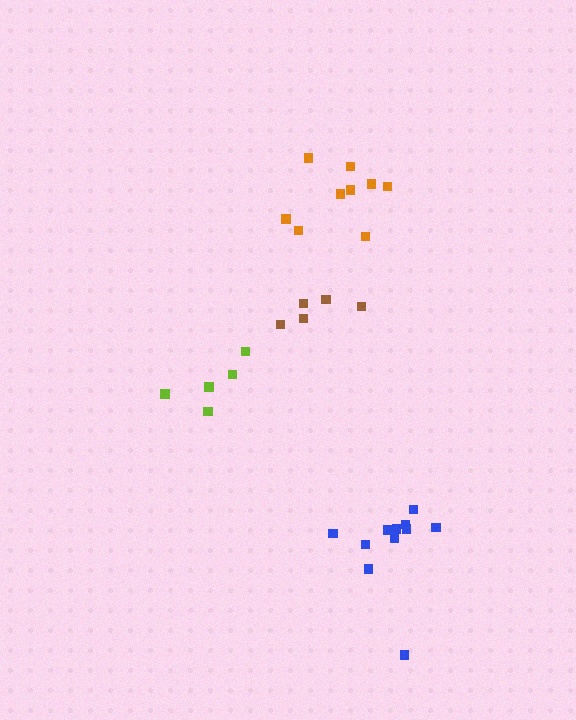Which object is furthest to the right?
The blue cluster is rightmost.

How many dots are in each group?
Group 1: 9 dots, Group 2: 5 dots, Group 3: 5 dots, Group 4: 11 dots (30 total).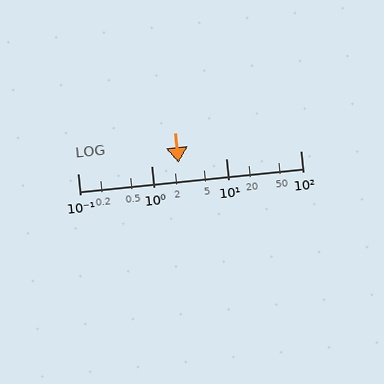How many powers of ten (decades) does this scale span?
The scale spans 3 decades, from 0.1 to 100.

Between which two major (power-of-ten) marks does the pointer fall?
The pointer is between 1 and 10.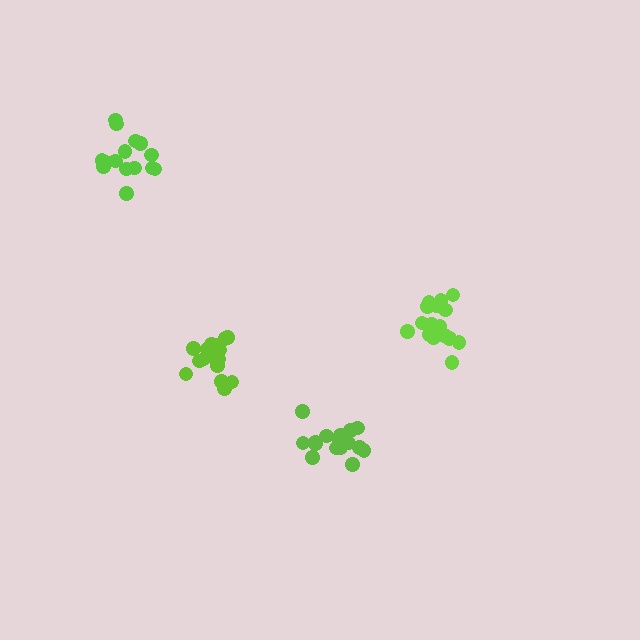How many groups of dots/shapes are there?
There are 4 groups.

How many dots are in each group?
Group 1: 17 dots, Group 2: 18 dots, Group 3: 16 dots, Group 4: 15 dots (66 total).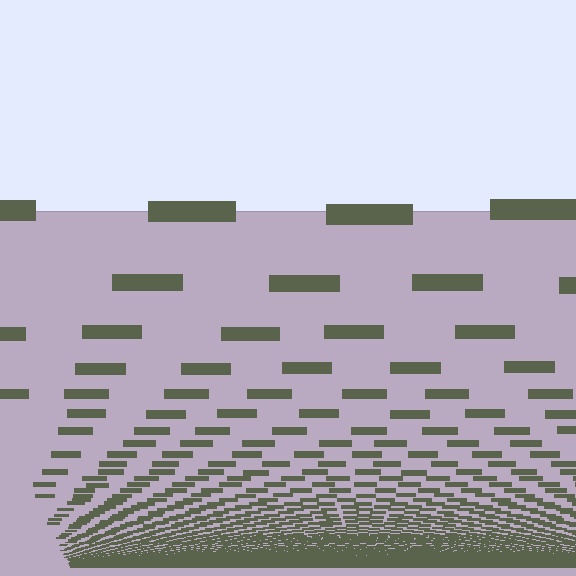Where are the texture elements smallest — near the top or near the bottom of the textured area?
Near the bottom.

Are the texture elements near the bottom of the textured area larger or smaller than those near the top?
Smaller. The gradient is inverted — elements near the bottom are smaller and denser.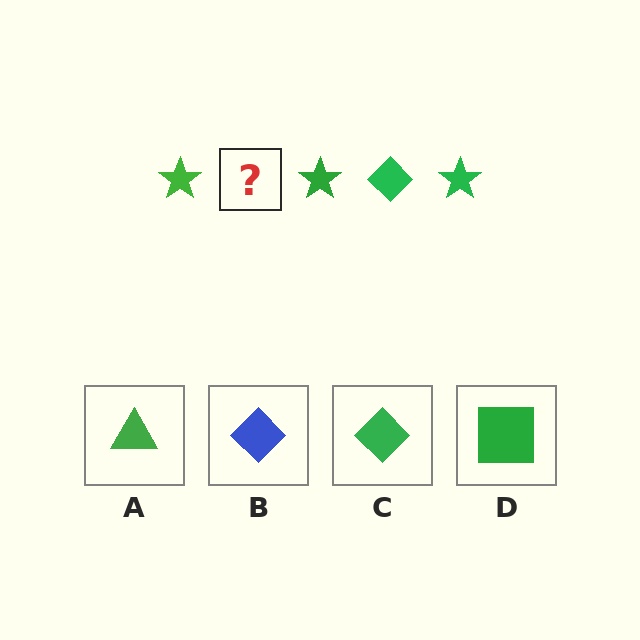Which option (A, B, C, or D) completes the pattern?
C.